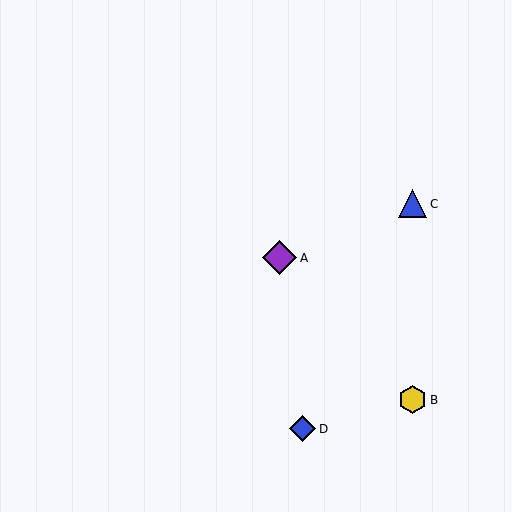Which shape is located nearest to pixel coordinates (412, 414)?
The yellow hexagon (labeled B) at (413, 400) is nearest to that location.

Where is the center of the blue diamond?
The center of the blue diamond is at (303, 429).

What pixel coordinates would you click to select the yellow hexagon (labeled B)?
Click at (413, 400) to select the yellow hexagon B.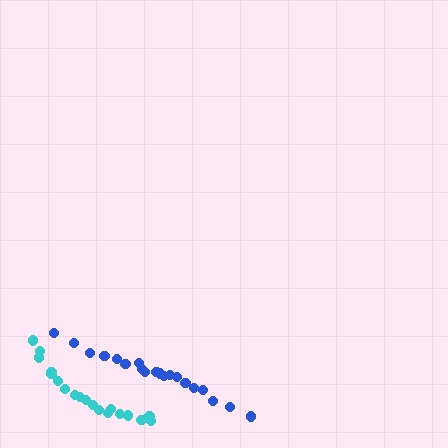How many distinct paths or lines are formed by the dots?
There are 2 distinct paths.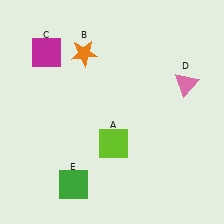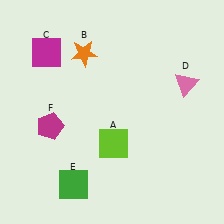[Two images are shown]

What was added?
A magenta pentagon (F) was added in Image 2.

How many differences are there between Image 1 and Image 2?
There is 1 difference between the two images.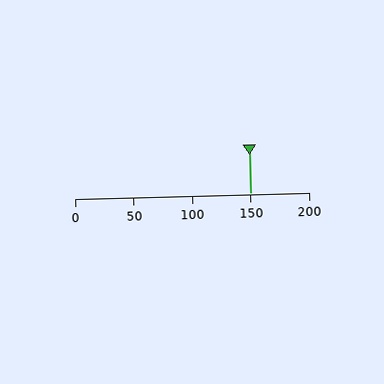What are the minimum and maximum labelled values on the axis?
The axis runs from 0 to 200.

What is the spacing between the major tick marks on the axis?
The major ticks are spaced 50 apart.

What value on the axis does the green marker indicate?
The marker indicates approximately 150.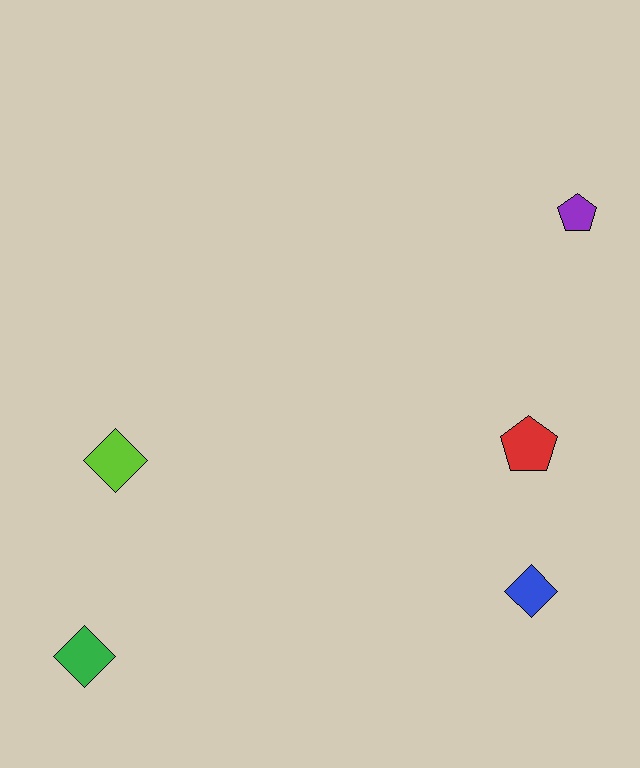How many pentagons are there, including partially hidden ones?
There are 2 pentagons.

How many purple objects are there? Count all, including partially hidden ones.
There is 1 purple object.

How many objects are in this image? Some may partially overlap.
There are 5 objects.